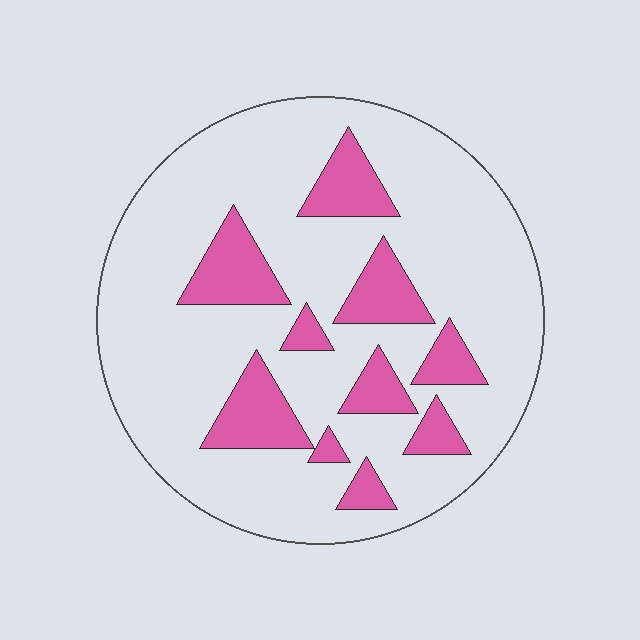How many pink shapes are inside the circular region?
10.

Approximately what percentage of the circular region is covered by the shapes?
Approximately 20%.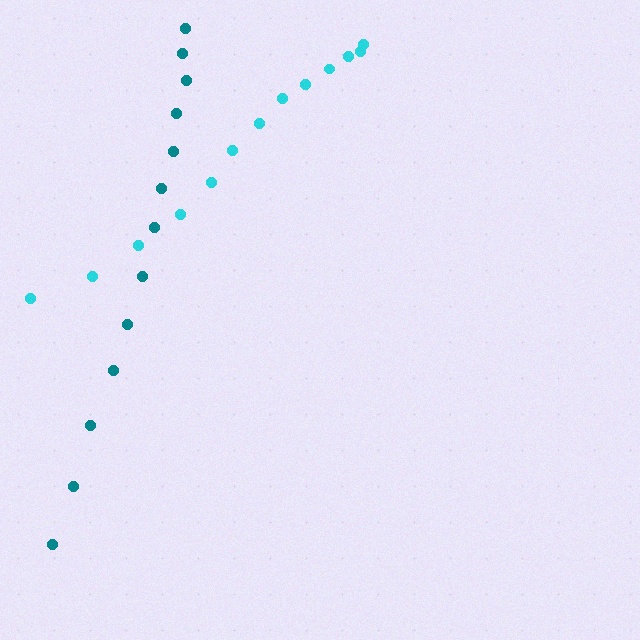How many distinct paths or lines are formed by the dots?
There are 2 distinct paths.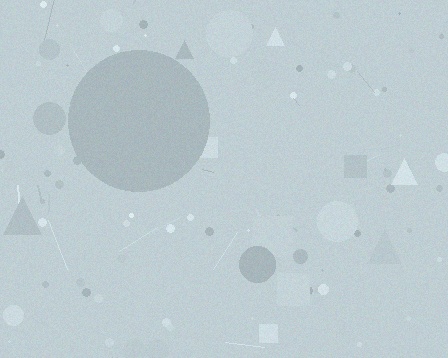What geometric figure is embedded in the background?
A circle is embedded in the background.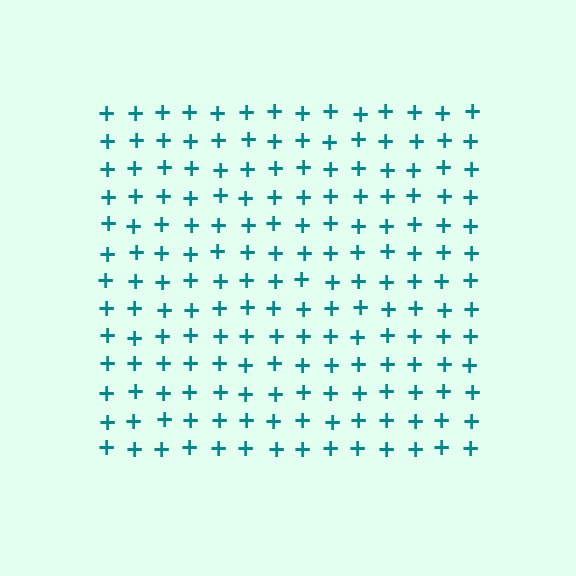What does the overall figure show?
The overall figure shows a square.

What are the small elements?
The small elements are plus signs.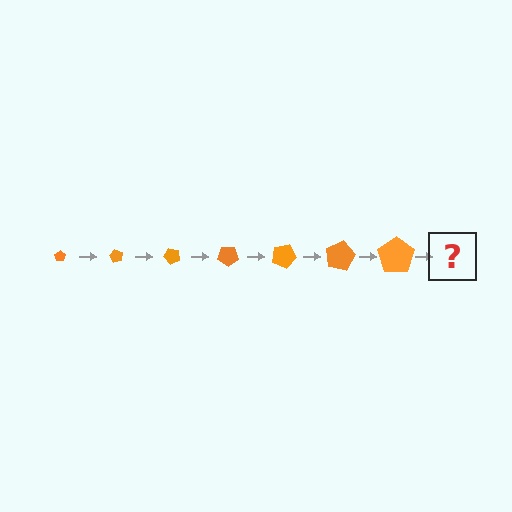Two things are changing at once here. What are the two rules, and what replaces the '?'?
The two rules are that the pentagon grows larger each step and it rotates 60 degrees each step. The '?' should be a pentagon, larger than the previous one and rotated 420 degrees from the start.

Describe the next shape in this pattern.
It should be a pentagon, larger than the previous one and rotated 420 degrees from the start.